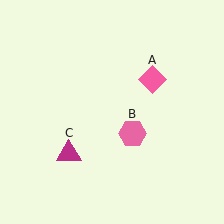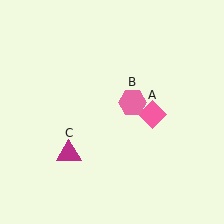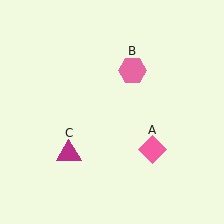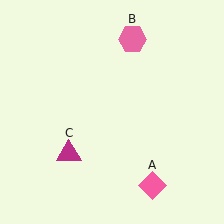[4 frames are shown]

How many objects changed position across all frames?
2 objects changed position: pink diamond (object A), pink hexagon (object B).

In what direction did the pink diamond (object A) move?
The pink diamond (object A) moved down.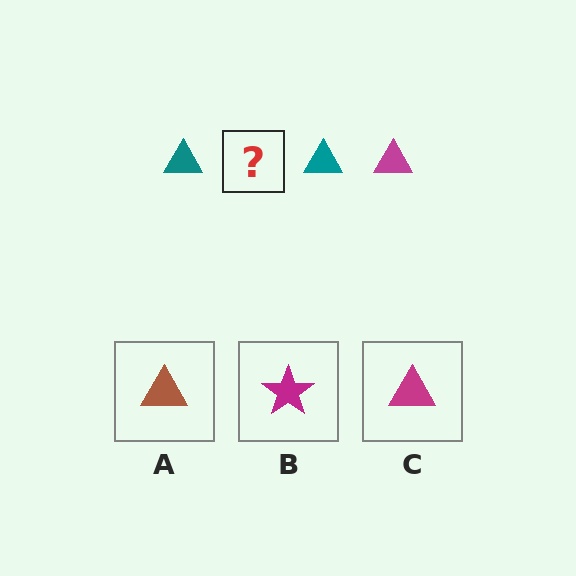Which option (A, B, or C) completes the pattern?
C.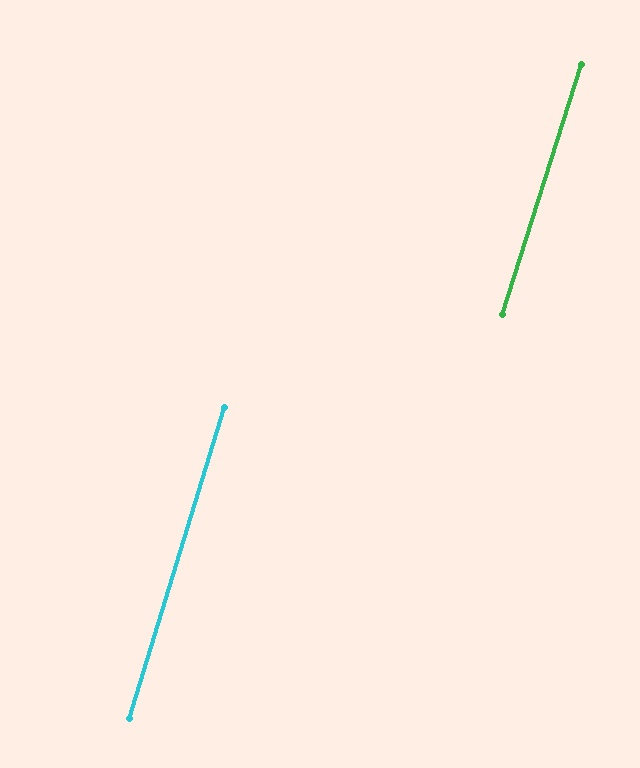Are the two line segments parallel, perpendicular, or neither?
Parallel — their directions differ by only 0.6°.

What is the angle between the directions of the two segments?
Approximately 1 degree.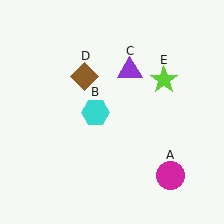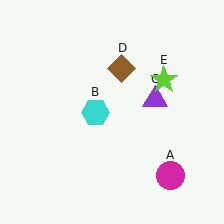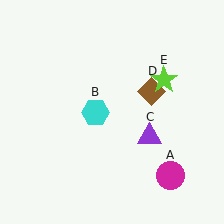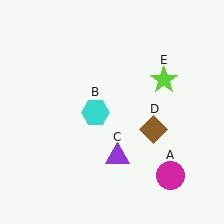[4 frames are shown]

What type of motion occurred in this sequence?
The purple triangle (object C), brown diamond (object D) rotated clockwise around the center of the scene.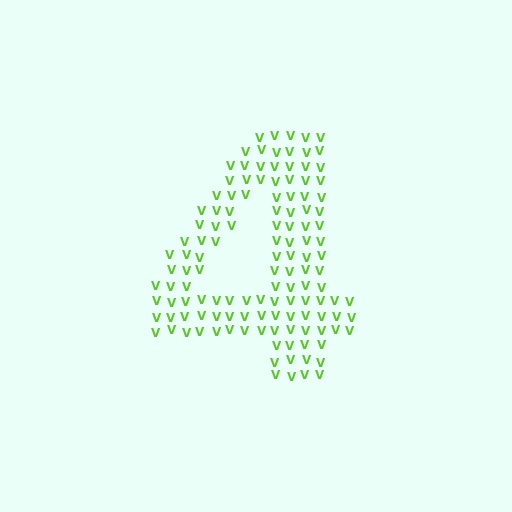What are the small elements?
The small elements are letter V's.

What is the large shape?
The large shape is the digit 4.